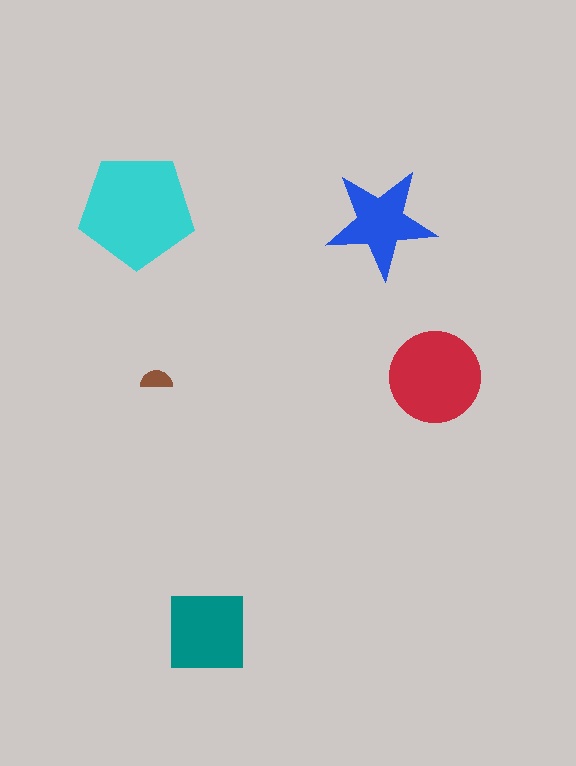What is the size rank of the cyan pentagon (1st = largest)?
1st.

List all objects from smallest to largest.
The brown semicircle, the blue star, the teal square, the red circle, the cyan pentagon.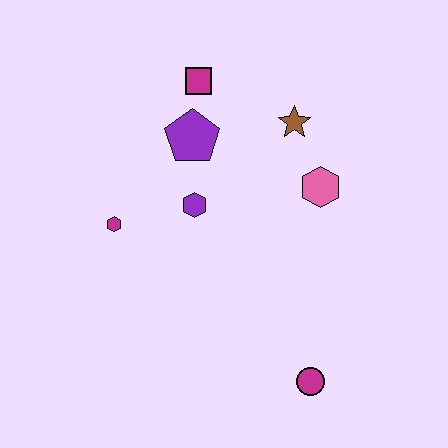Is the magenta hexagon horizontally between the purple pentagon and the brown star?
No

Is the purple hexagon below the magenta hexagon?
No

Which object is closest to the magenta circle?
The pink hexagon is closest to the magenta circle.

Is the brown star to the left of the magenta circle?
Yes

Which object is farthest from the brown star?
The magenta circle is farthest from the brown star.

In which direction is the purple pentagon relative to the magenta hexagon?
The purple pentagon is above the magenta hexagon.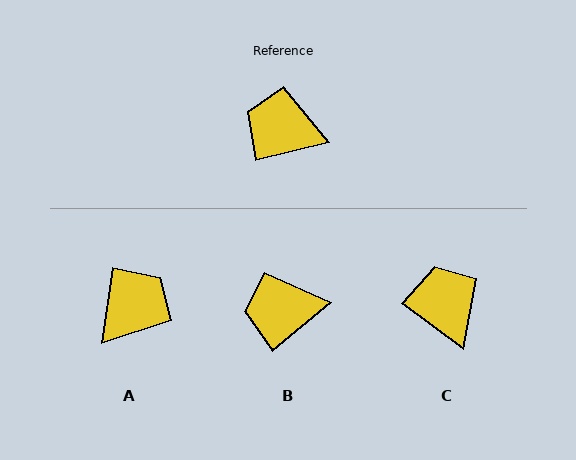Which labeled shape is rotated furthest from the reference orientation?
A, about 111 degrees away.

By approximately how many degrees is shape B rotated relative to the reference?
Approximately 26 degrees counter-clockwise.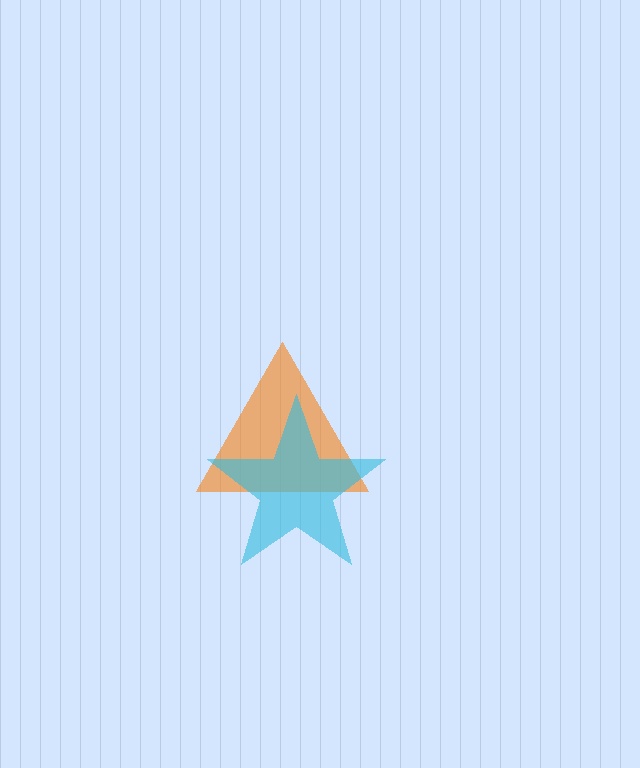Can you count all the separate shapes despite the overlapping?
Yes, there are 2 separate shapes.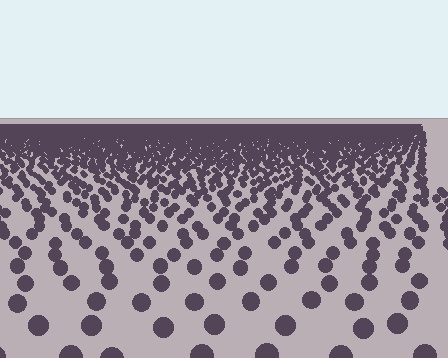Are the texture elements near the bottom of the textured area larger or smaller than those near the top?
Larger. Near the bottom, elements are closer to the viewer and appear at a bigger on-screen size.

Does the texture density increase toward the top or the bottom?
Density increases toward the top.